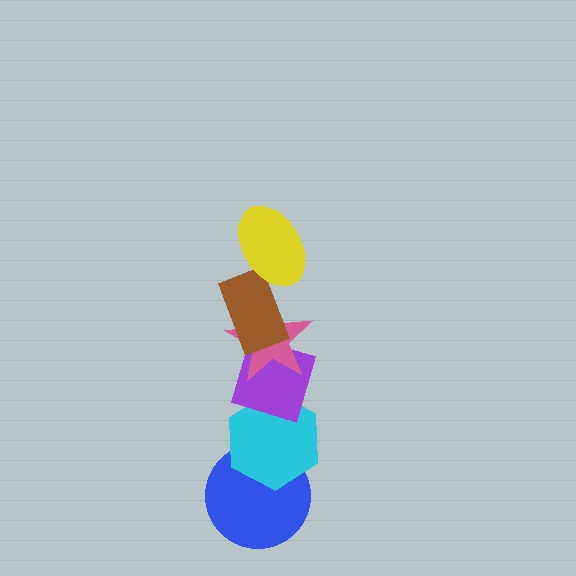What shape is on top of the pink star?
The brown rectangle is on top of the pink star.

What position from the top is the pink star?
The pink star is 3rd from the top.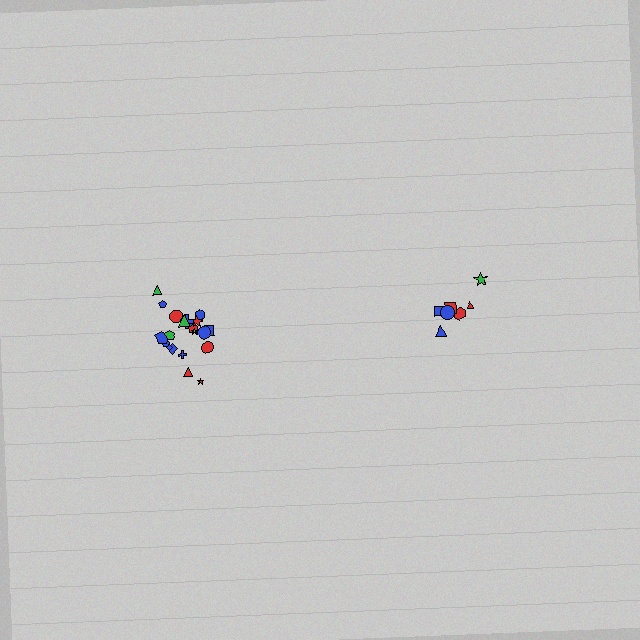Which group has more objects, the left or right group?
The left group.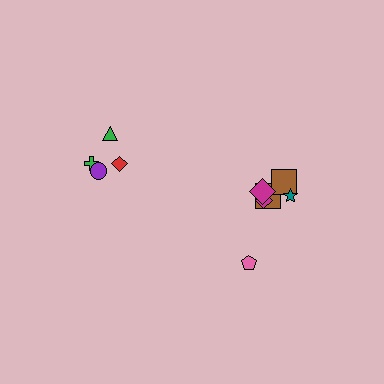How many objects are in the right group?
There are 6 objects.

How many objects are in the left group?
There are 4 objects.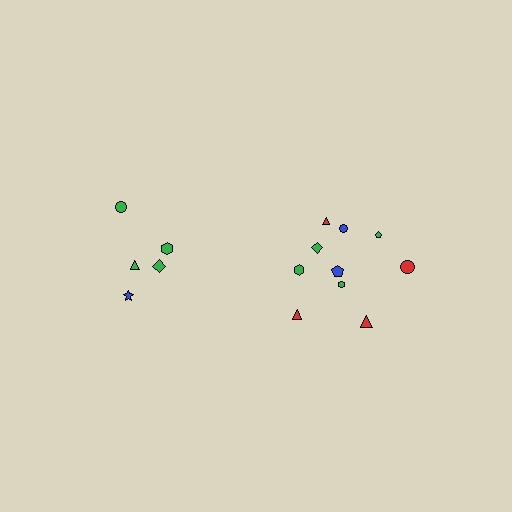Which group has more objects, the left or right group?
The right group.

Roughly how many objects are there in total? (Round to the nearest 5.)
Roughly 15 objects in total.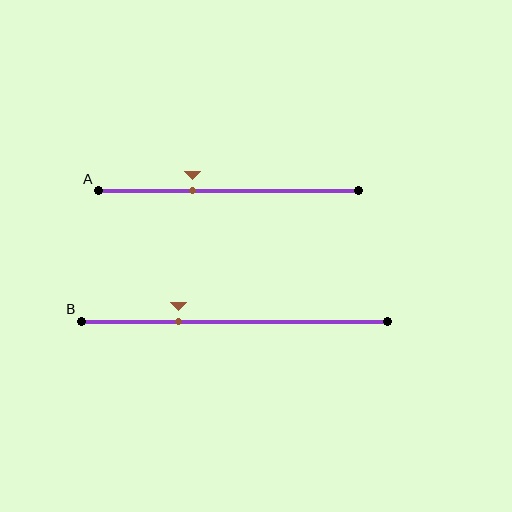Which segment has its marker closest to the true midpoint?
Segment A has its marker closest to the true midpoint.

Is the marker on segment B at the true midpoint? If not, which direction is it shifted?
No, the marker on segment B is shifted to the left by about 18% of the segment length.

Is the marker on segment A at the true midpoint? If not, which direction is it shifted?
No, the marker on segment A is shifted to the left by about 14% of the segment length.